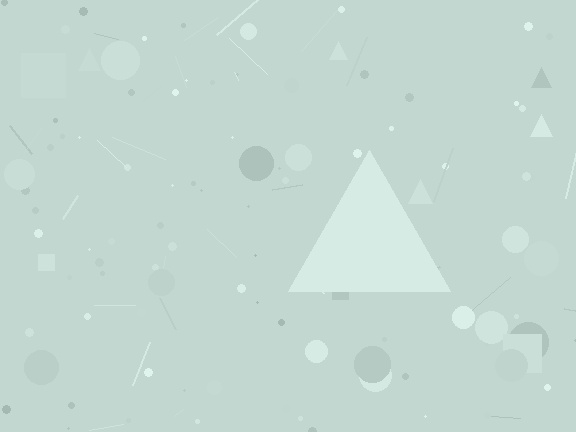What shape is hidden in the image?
A triangle is hidden in the image.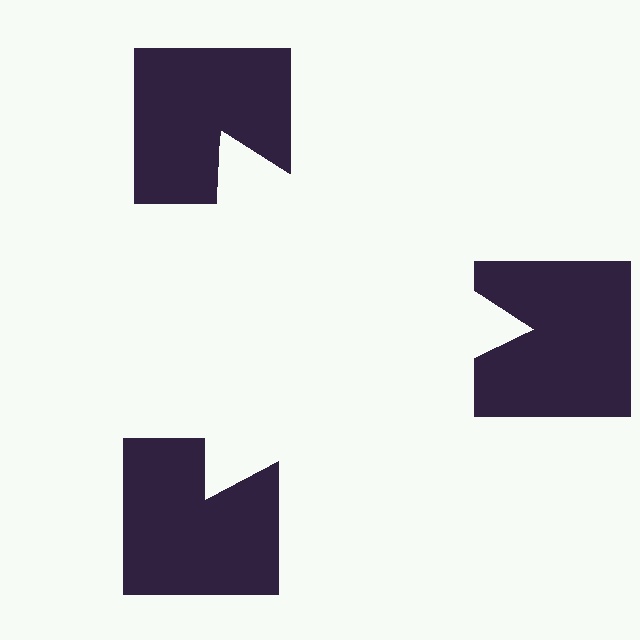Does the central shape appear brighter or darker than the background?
It typically appears slightly brighter than the background, even though no actual brightness change is drawn.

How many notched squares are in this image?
There are 3 — one at each vertex of the illusory triangle.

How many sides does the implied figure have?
3 sides.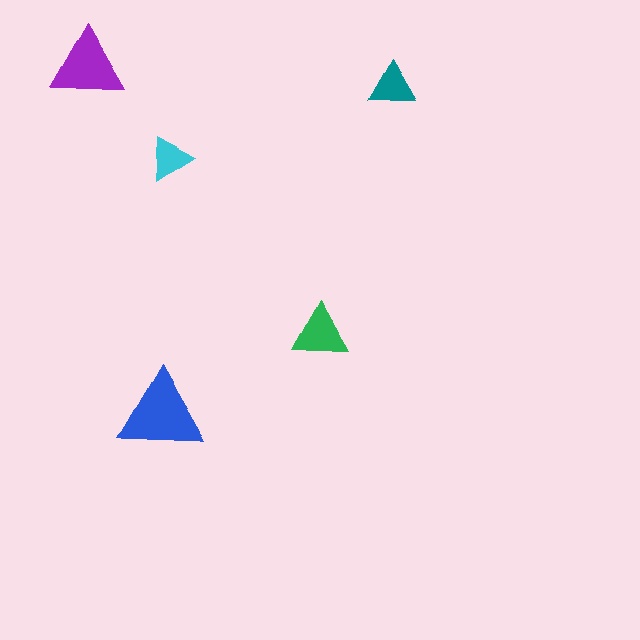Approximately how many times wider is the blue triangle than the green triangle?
About 1.5 times wider.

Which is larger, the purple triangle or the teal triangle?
The purple one.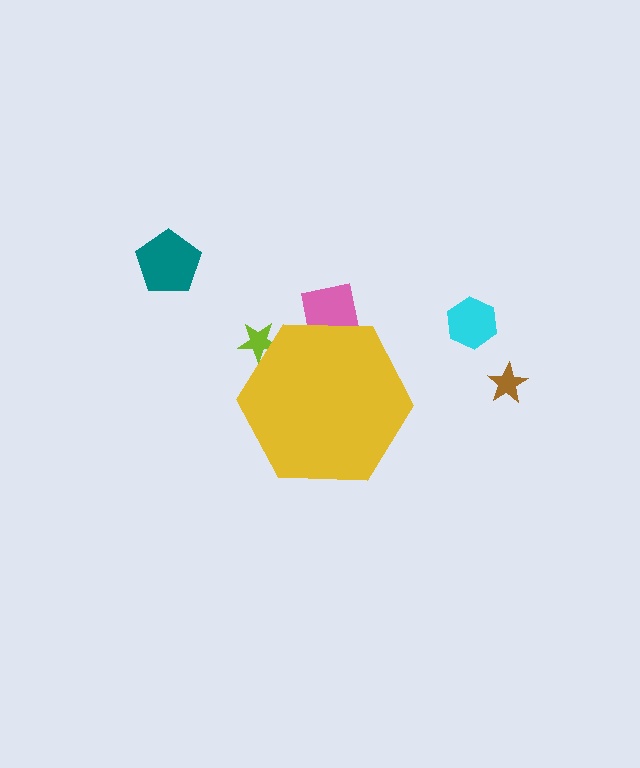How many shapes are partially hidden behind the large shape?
2 shapes are partially hidden.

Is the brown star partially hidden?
No, the brown star is fully visible.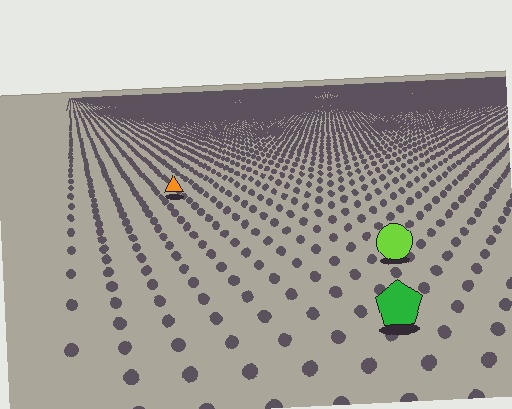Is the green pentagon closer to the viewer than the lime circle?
Yes. The green pentagon is closer — you can tell from the texture gradient: the ground texture is coarser near it.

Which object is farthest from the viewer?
The orange triangle is farthest from the viewer. It appears smaller and the ground texture around it is denser.